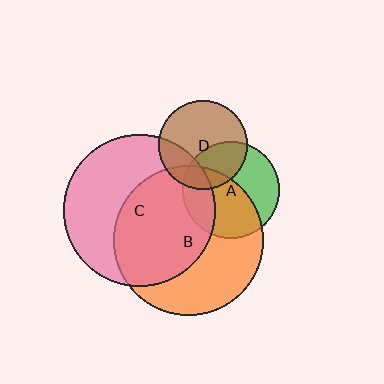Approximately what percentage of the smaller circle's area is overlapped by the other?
Approximately 20%.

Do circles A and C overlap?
Yes.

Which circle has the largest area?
Circle C (pink).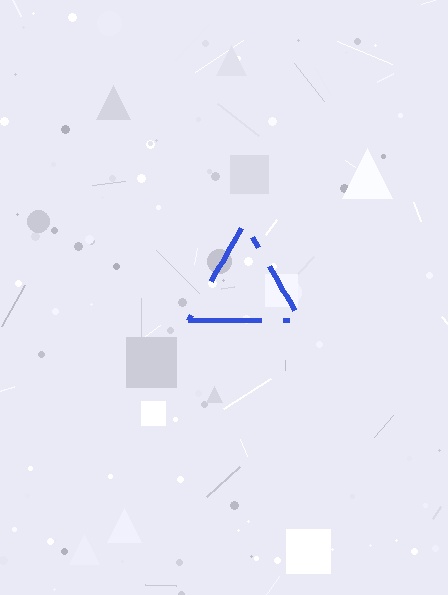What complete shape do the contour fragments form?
The contour fragments form a triangle.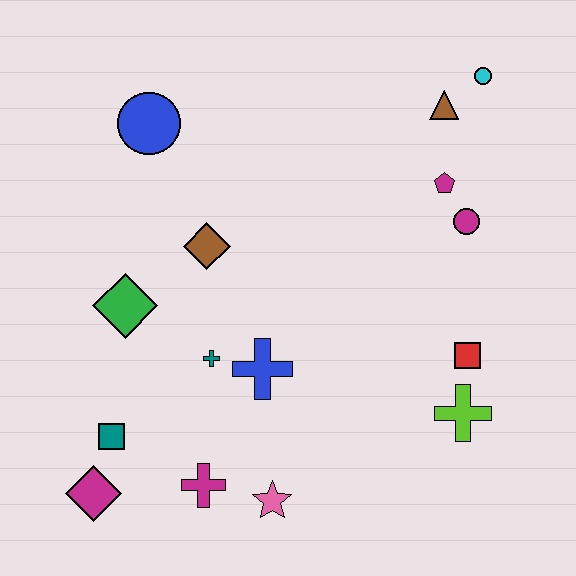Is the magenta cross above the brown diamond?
No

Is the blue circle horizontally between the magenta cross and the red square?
No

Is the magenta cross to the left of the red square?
Yes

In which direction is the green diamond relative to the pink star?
The green diamond is above the pink star.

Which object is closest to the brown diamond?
The green diamond is closest to the brown diamond.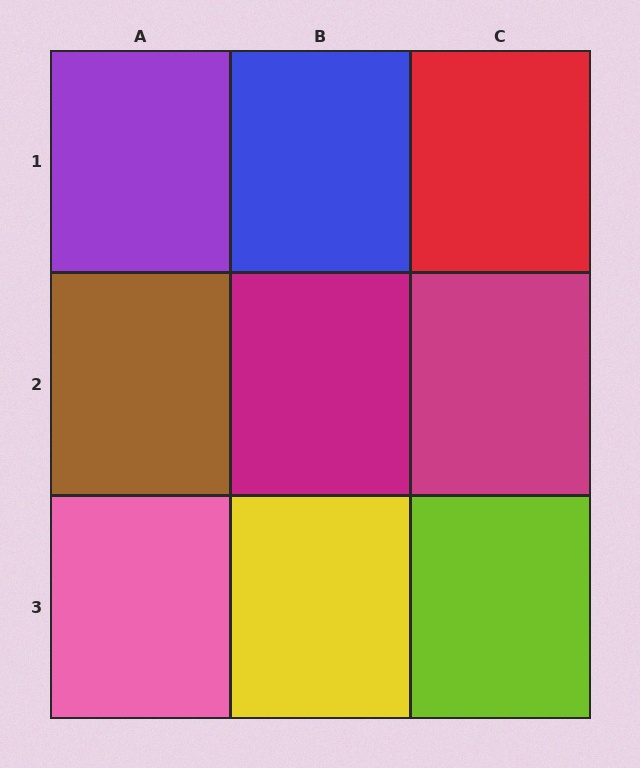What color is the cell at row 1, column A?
Purple.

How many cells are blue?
1 cell is blue.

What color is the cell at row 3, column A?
Pink.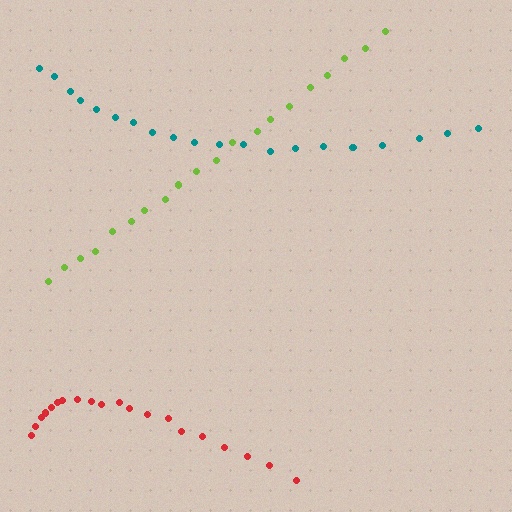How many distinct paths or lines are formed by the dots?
There are 3 distinct paths.